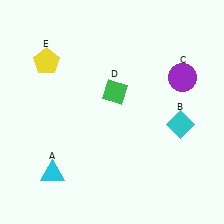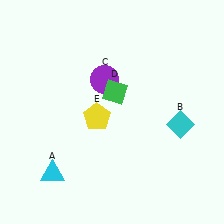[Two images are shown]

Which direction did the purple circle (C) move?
The purple circle (C) moved left.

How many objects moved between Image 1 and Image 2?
2 objects moved between the two images.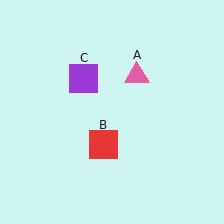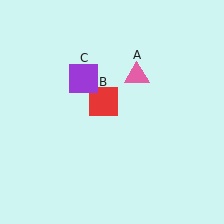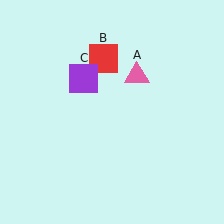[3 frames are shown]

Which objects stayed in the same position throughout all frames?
Pink triangle (object A) and purple square (object C) remained stationary.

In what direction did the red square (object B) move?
The red square (object B) moved up.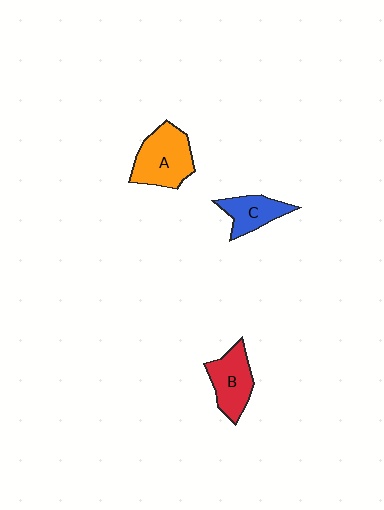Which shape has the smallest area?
Shape C (blue).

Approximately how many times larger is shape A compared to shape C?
Approximately 1.6 times.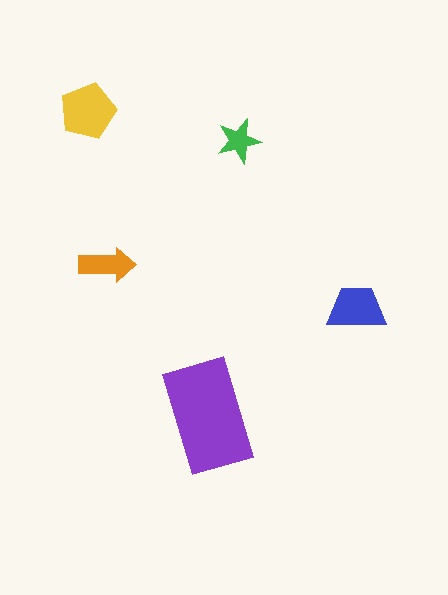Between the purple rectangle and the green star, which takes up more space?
The purple rectangle.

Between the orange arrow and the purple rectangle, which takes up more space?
The purple rectangle.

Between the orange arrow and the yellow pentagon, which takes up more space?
The yellow pentagon.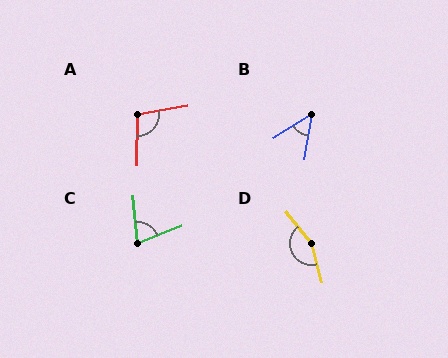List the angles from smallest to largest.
B (48°), C (73°), A (100°), D (157°).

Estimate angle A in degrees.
Approximately 100 degrees.